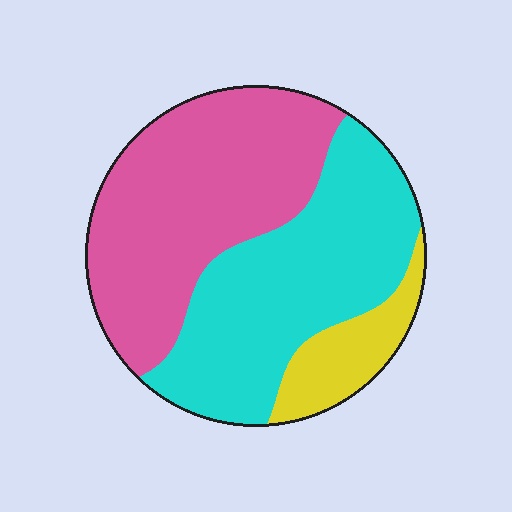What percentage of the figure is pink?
Pink covers around 45% of the figure.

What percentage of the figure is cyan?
Cyan covers 43% of the figure.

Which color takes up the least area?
Yellow, at roughly 10%.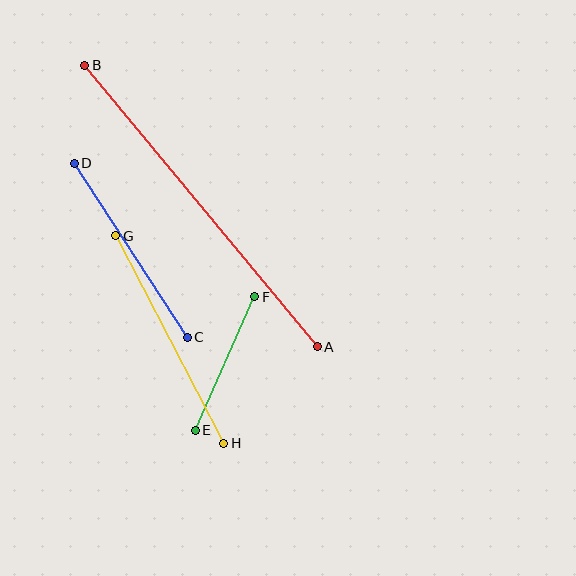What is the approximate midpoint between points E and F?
The midpoint is at approximately (225, 363) pixels.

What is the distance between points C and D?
The distance is approximately 208 pixels.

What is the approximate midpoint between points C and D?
The midpoint is at approximately (131, 250) pixels.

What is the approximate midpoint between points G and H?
The midpoint is at approximately (170, 339) pixels.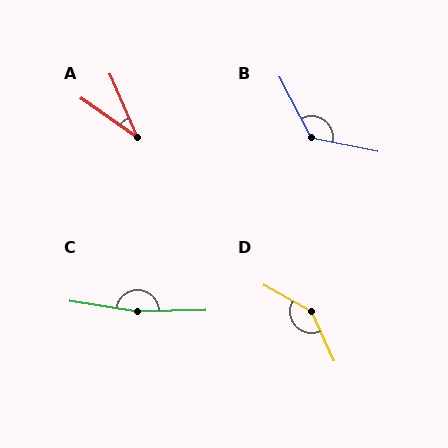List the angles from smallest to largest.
A (32°), B (128°), D (144°), C (169°).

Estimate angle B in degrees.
Approximately 128 degrees.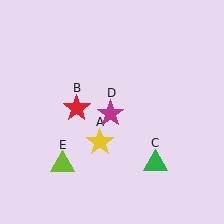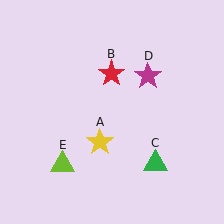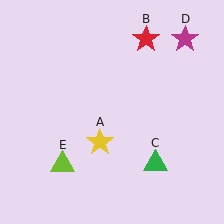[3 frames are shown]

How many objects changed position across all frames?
2 objects changed position: red star (object B), magenta star (object D).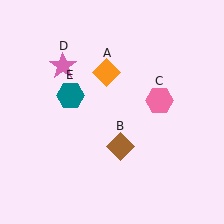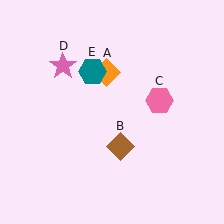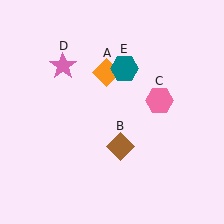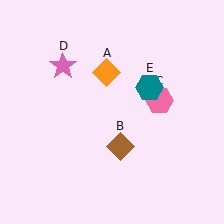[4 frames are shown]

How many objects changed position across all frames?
1 object changed position: teal hexagon (object E).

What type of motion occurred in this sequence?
The teal hexagon (object E) rotated clockwise around the center of the scene.